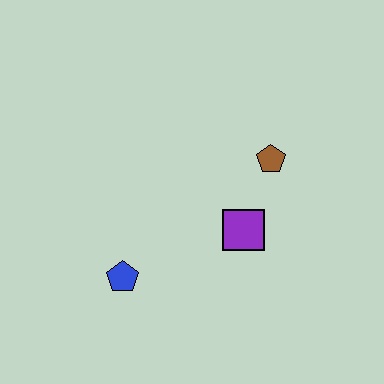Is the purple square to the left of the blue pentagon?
No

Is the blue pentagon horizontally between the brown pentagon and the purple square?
No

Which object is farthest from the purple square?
The blue pentagon is farthest from the purple square.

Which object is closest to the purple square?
The brown pentagon is closest to the purple square.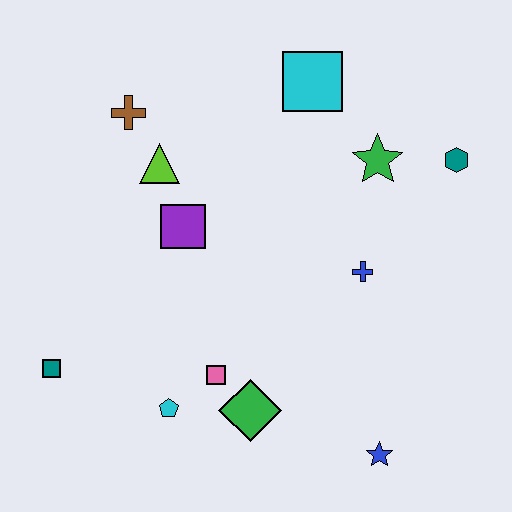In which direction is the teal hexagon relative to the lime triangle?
The teal hexagon is to the right of the lime triangle.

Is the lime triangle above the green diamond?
Yes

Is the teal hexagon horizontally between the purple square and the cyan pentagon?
No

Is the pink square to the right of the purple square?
Yes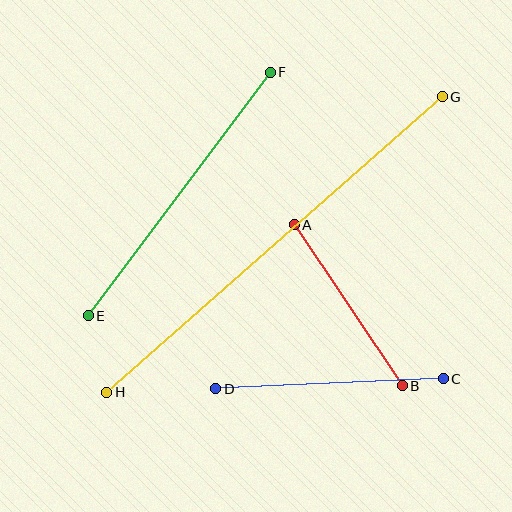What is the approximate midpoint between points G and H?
The midpoint is at approximately (274, 244) pixels.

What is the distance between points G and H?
The distance is approximately 447 pixels.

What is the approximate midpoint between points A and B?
The midpoint is at approximately (348, 305) pixels.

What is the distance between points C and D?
The distance is approximately 228 pixels.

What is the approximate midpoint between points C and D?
The midpoint is at approximately (330, 384) pixels.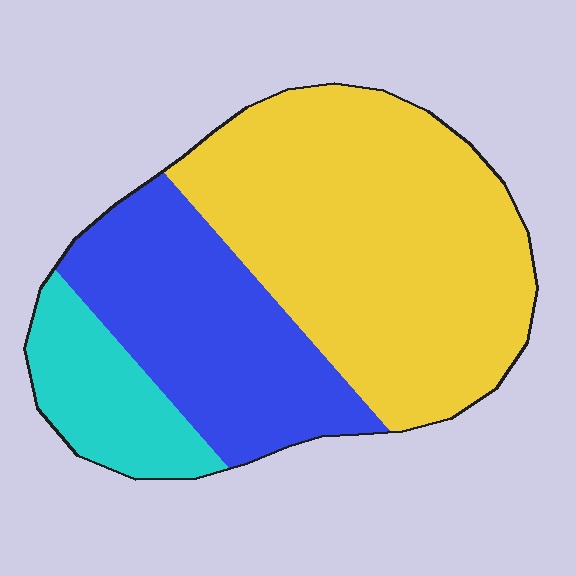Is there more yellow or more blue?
Yellow.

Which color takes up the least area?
Cyan, at roughly 15%.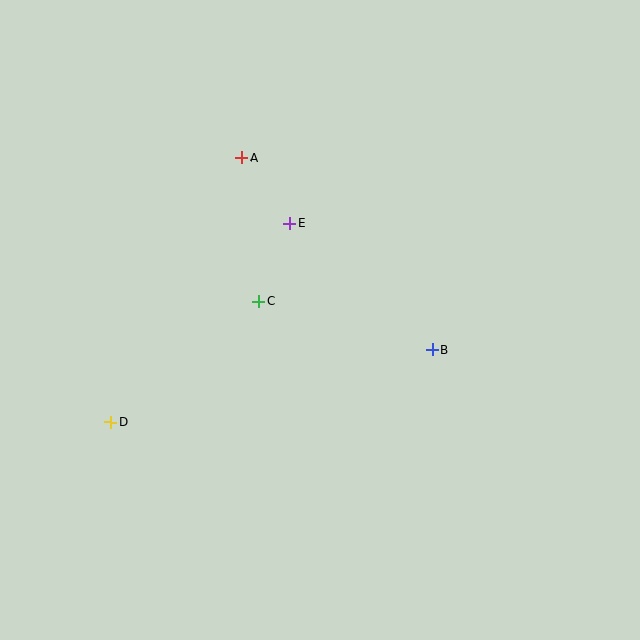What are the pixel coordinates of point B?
Point B is at (432, 350).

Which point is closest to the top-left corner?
Point A is closest to the top-left corner.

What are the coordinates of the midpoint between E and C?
The midpoint between E and C is at (274, 262).